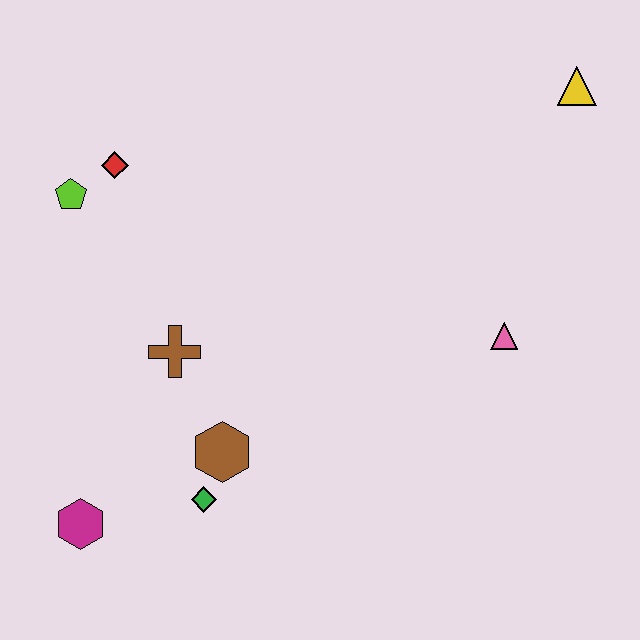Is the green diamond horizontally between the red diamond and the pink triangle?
Yes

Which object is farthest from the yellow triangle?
The magenta hexagon is farthest from the yellow triangle.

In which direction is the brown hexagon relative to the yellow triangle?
The brown hexagon is below the yellow triangle.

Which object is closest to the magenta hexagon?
The green diamond is closest to the magenta hexagon.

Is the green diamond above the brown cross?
No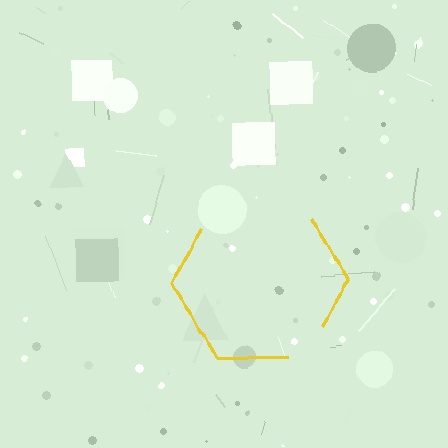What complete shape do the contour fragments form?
The contour fragments form a hexagon.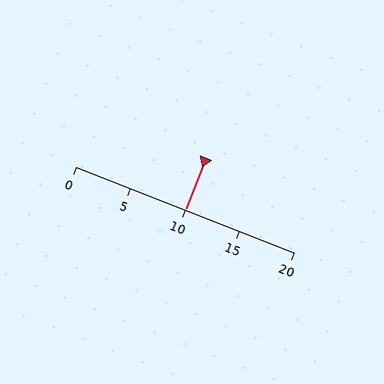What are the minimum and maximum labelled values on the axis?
The axis runs from 0 to 20.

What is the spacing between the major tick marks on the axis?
The major ticks are spaced 5 apart.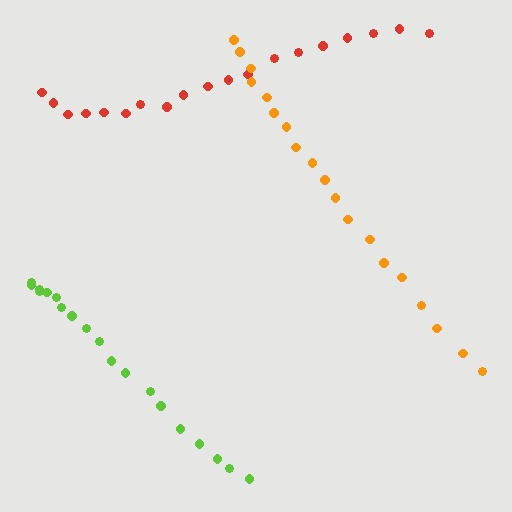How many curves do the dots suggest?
There are 3 distinct paths.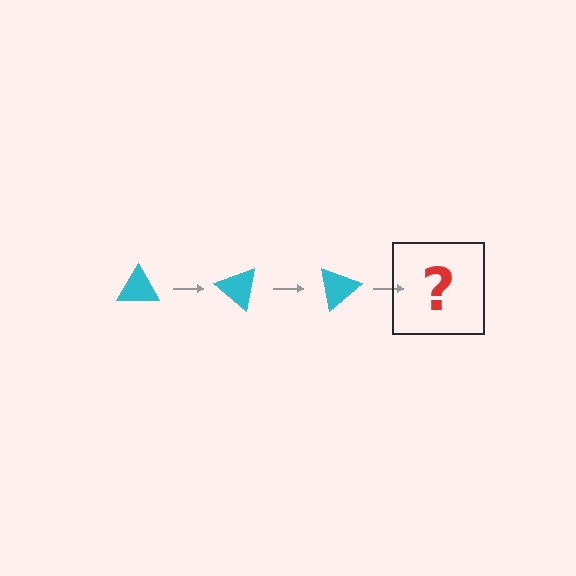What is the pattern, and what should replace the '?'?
The pattern is that the triangle rotates 40 degrees each step. The '?' should be a cyan triangle rotated 120 degrees.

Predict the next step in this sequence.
The next step is a cyan triangle rotated 120 degrees.